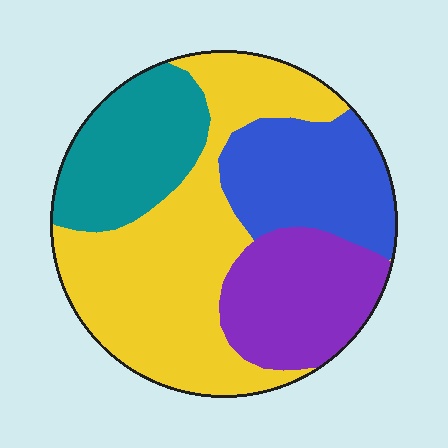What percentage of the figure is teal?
Teal covers roughly 20% of the figure.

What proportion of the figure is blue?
Blue takes up between a sixth and a third of the figure.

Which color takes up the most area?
Yellow, at roughly 40%.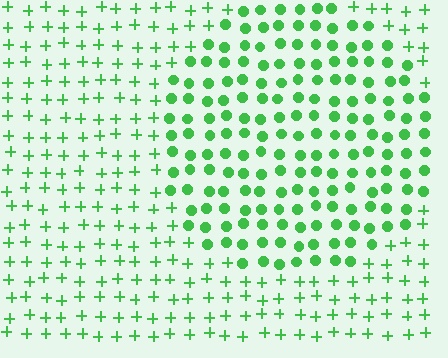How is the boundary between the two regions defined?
The boundary is defined by a change in element shape: circles inside vs. plus signs outside. All elements share the same color and spacing.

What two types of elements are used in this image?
The image uses circles inside the circle region and plus signs outside it.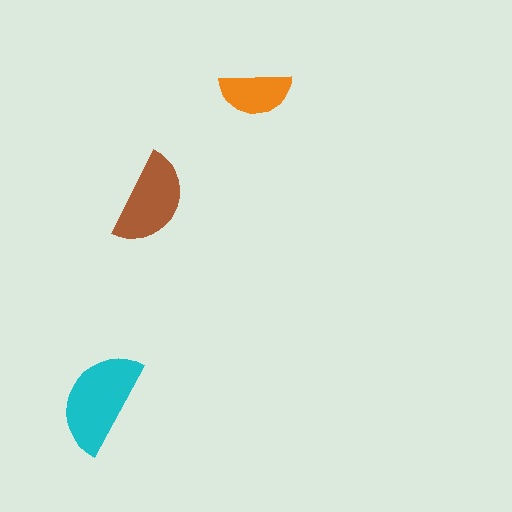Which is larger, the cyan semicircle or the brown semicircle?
The cyan one.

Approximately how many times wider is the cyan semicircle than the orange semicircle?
About 1.5 times wider.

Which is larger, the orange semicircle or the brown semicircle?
The brown one.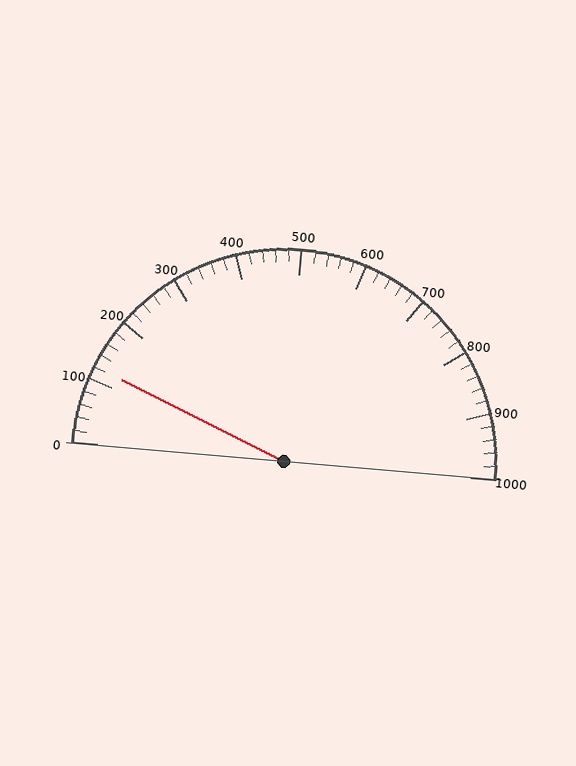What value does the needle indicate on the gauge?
The needle indicates approximately 120.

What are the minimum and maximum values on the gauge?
The gauge ranges from 0 to 1000.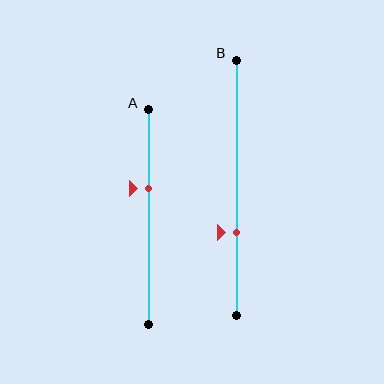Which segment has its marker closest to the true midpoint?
Segment A has its marker closest to the true midpoint.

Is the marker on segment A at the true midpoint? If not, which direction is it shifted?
No, the marker on segment A is shifted upward by about 13% of the segment length.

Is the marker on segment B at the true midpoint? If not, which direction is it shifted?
No, the marker on segment B is shifted downward by about 17% of the segment length.